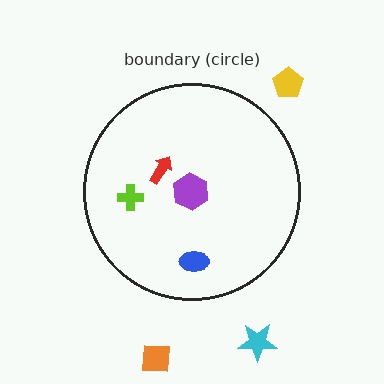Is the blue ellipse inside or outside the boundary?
Inside.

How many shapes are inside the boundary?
4 inside, 3 outside.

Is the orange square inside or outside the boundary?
Outside.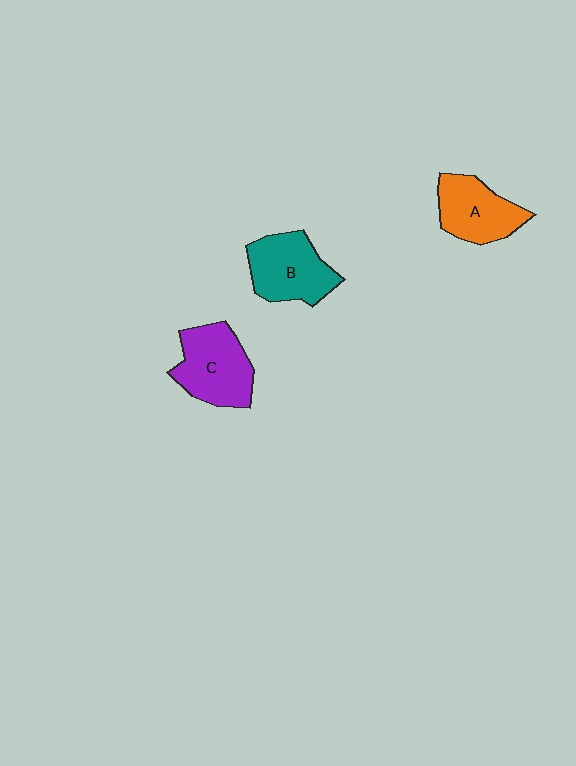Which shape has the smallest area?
Shape A (orange).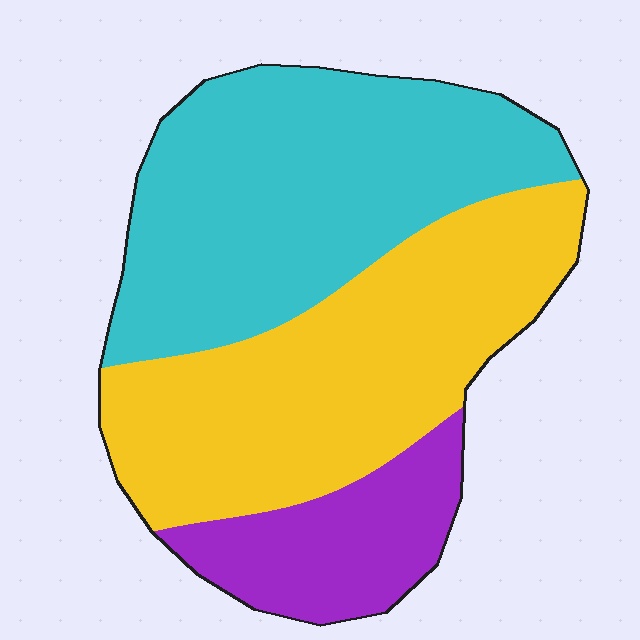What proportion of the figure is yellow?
Yellow takes up about two fifths (2/5) of the figure.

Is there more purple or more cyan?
Cyan.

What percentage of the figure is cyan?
Cyan takes up about two fifths (2/5) of the figure.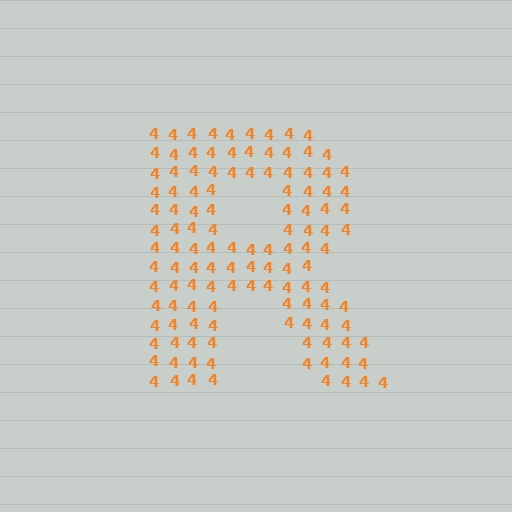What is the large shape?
The large shape is the letter R.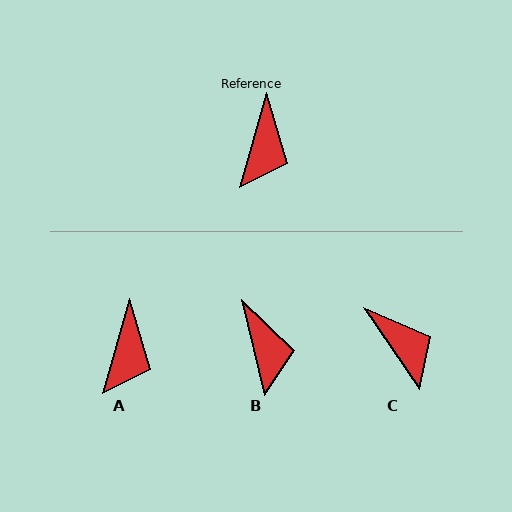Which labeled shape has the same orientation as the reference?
A.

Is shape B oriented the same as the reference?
No, it is off by about 29 degrees.